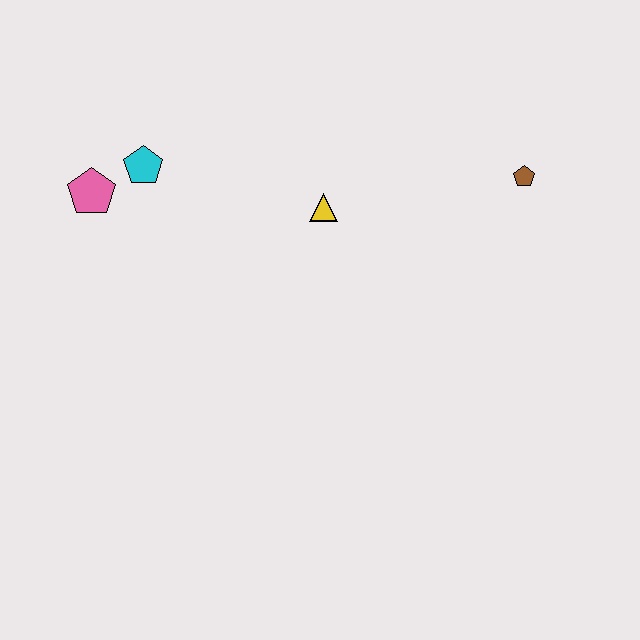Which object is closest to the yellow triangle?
The cyan pentagon is closest to the yellow triangle.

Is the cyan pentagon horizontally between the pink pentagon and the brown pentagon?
Yes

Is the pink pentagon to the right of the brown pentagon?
No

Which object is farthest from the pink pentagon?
The brown pentagon is farthest from the pink pentagon.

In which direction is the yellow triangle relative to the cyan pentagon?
The yellow triangle is to the right of the cyan pentagon.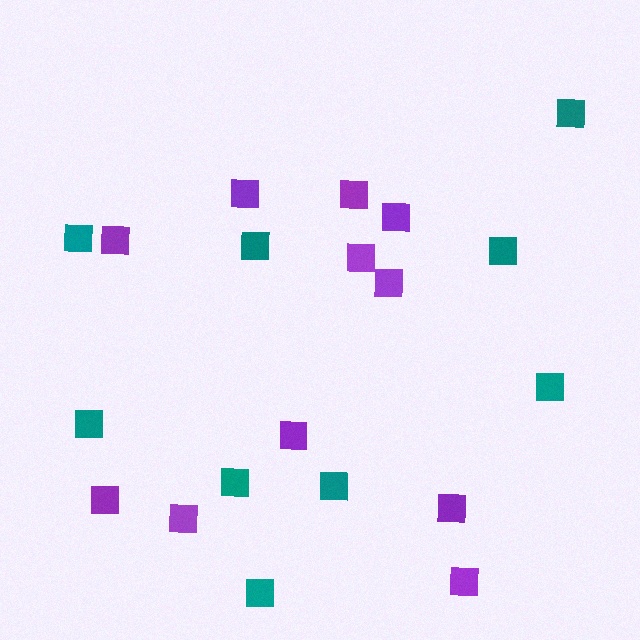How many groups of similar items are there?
There are 2 groups: one group of purple squares (11) and one group of teal squares (9).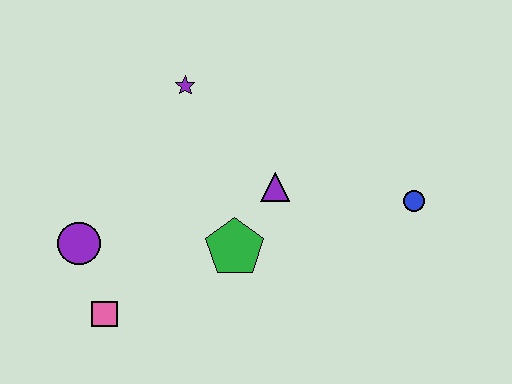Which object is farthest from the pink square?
The blue circle is farthest from the pink square.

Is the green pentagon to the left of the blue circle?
Yes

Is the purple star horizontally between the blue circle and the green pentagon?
No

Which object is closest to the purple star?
The purple triangle is closest to the purple star.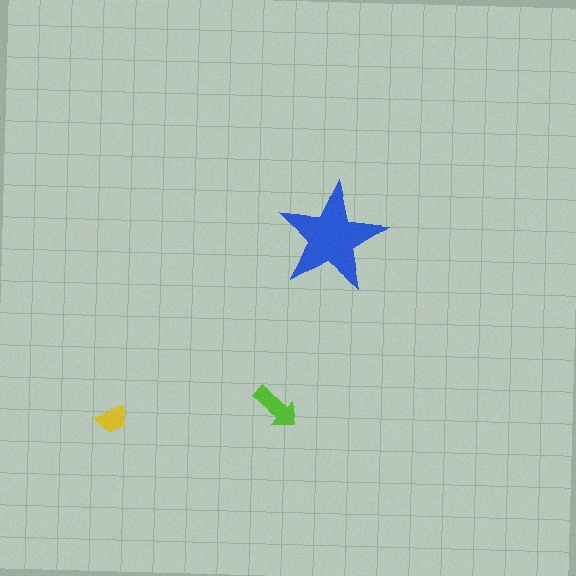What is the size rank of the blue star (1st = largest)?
1st.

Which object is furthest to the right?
The blue star is rightmost.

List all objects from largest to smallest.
The blue star, the lime arrow, the yellow trapezoid.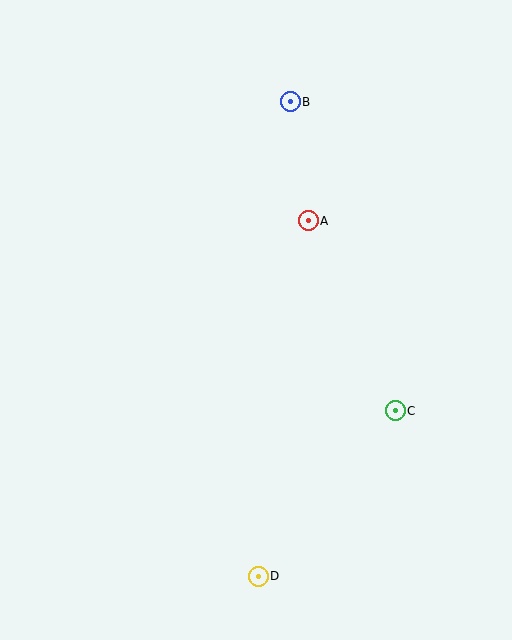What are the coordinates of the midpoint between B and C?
The midpoint between B and C is at (343, 256).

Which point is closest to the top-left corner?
Point B is closest to the top-left corner.